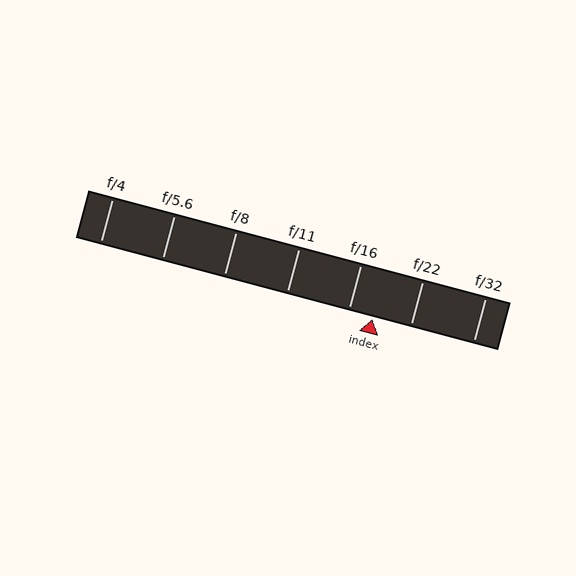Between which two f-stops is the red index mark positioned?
The index mark is between f/16 and f/22.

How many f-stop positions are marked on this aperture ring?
There are 7 f-stop positions marked.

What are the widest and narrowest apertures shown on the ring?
The widest aperture shown is f/4 and the narrowest is f/32.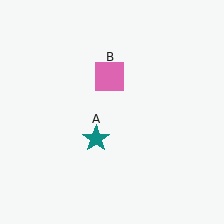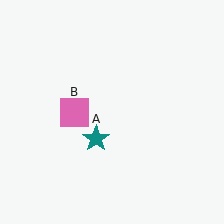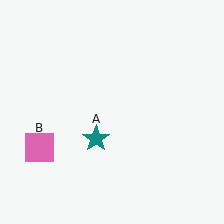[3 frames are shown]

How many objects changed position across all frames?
1 object changed position: pink square (object B).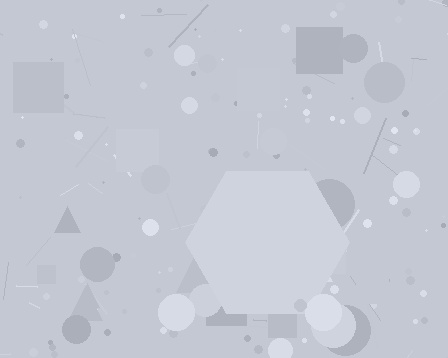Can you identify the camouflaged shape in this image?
The camouflaged shape is a hexagon.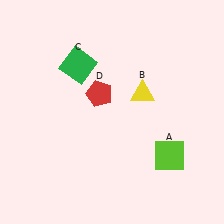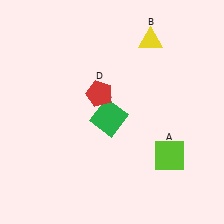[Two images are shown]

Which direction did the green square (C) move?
The green square (C) moved down.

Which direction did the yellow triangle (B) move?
The yellow triangle (B) moved up.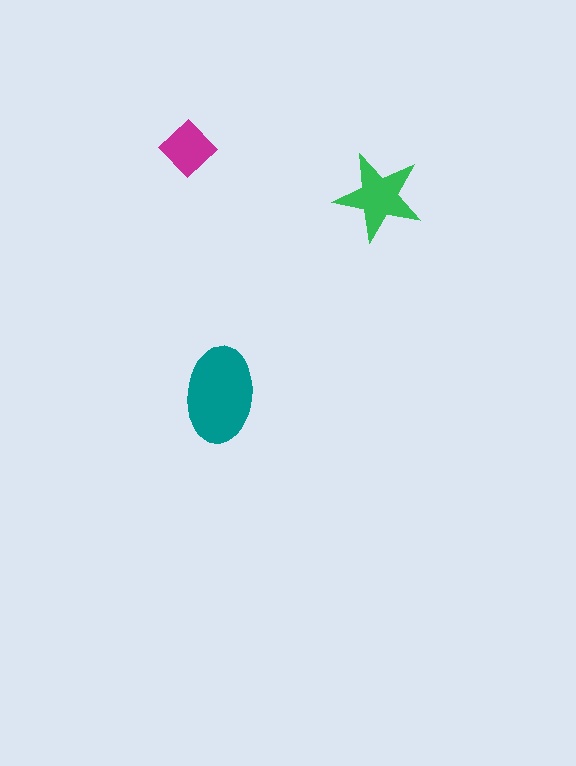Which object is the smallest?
The magenta diamond.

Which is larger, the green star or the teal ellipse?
The teal ellipse.